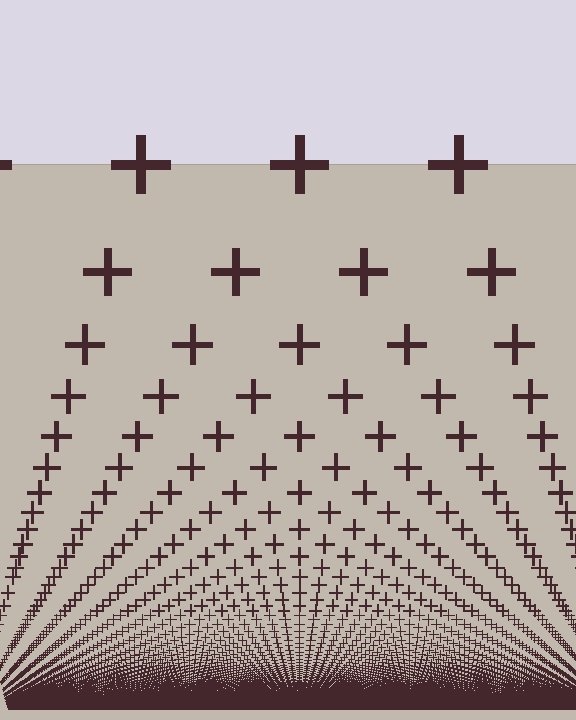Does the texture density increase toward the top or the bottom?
Density increases toward the bottom.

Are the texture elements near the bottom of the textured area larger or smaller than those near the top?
Smaller. The gradient is inverted — elements near the bottom are smaller and denser.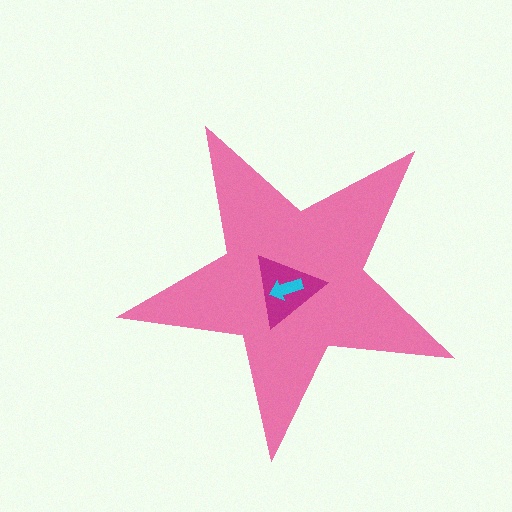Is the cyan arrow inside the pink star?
Yes.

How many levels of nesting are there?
3.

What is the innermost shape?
The cyan arrow.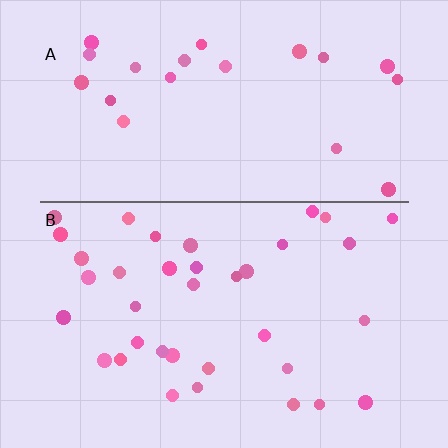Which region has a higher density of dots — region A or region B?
B (the bottom).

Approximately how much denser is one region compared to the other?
Approximately 1.6× — region B over region A.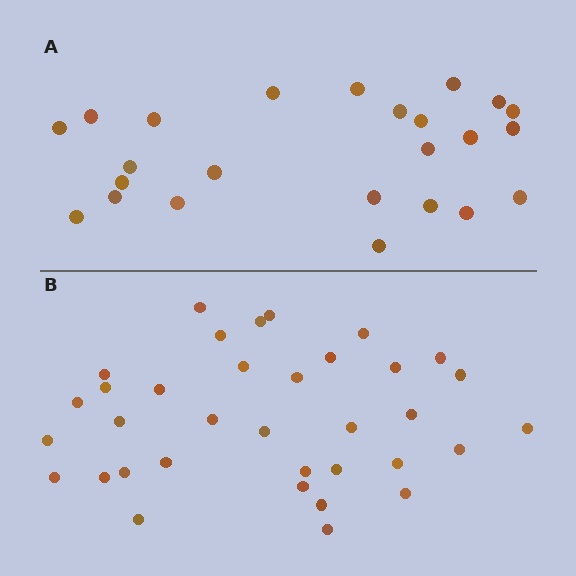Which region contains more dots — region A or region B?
Region B (the bottom region) has more dots.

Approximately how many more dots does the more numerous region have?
Region B has roughly 12 or so more dots than region A.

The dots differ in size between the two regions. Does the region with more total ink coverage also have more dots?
No. Region A has more total ink coverage because its dots are larger, but region B actually contains more individual dots. Total area can be misleading — the number of items is what matters here.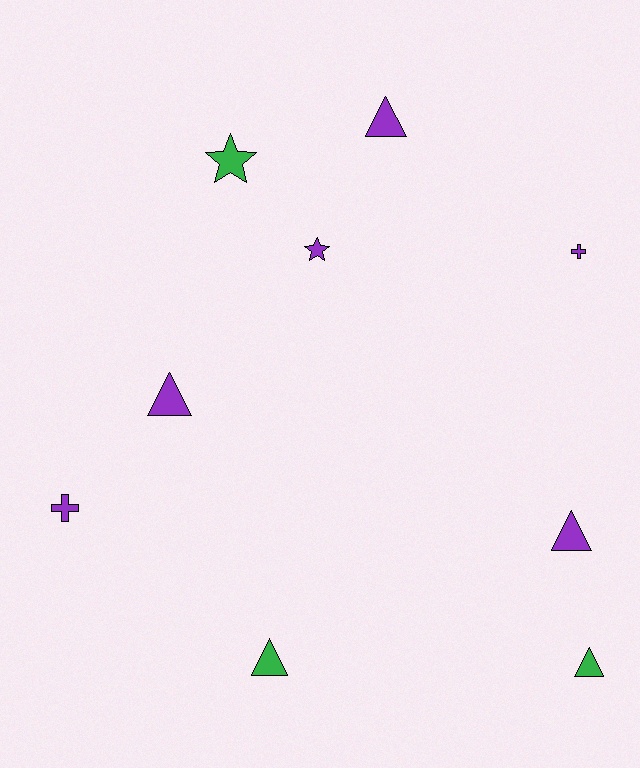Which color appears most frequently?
Purple, with 6 objects.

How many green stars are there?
There is 1 green star.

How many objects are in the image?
There are 9 objects.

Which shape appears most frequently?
Triangle, with 5 objects.